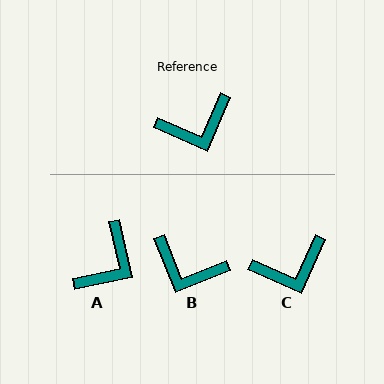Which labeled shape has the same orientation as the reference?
C.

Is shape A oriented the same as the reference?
No, it is off by about 36 degrees.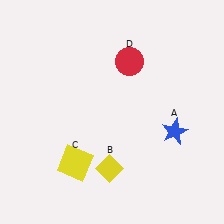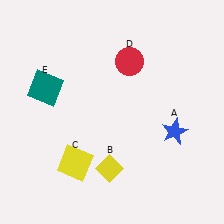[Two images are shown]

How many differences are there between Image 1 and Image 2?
There is 1 difference between the two images.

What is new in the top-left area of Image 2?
A teal square (E) was added in the top-left area of Image 2.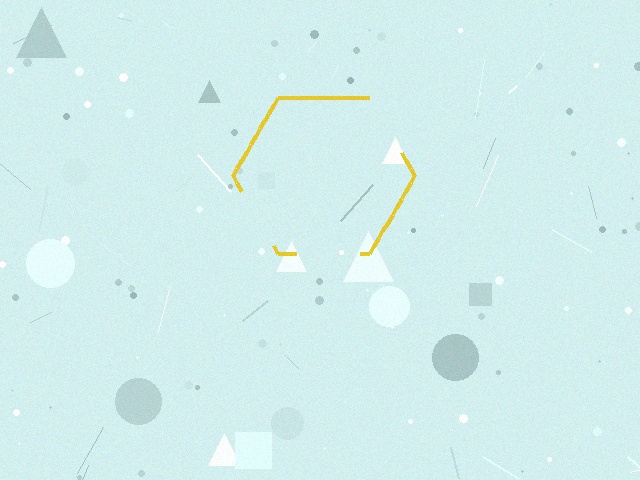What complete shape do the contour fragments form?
The contour fragments form a hexagon.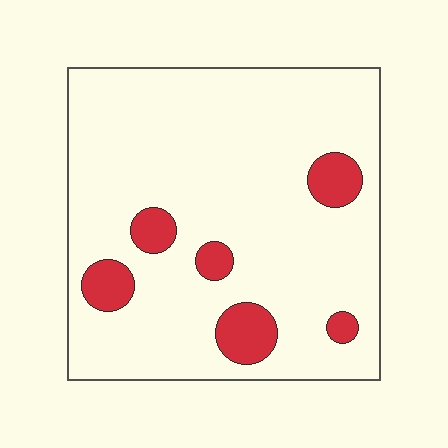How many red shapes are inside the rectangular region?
6.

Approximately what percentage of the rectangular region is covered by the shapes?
Approximately 10%.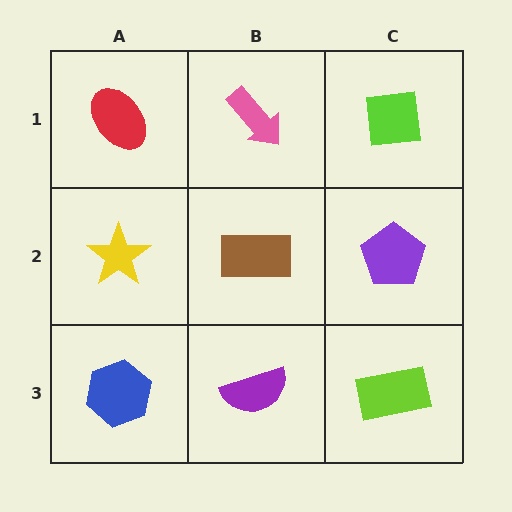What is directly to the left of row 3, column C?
A purple semicircle.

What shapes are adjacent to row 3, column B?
A brown rectangle (row 2, column B), a blue hexagon (row 3, column A), a lime rectangle (row 3, column C).